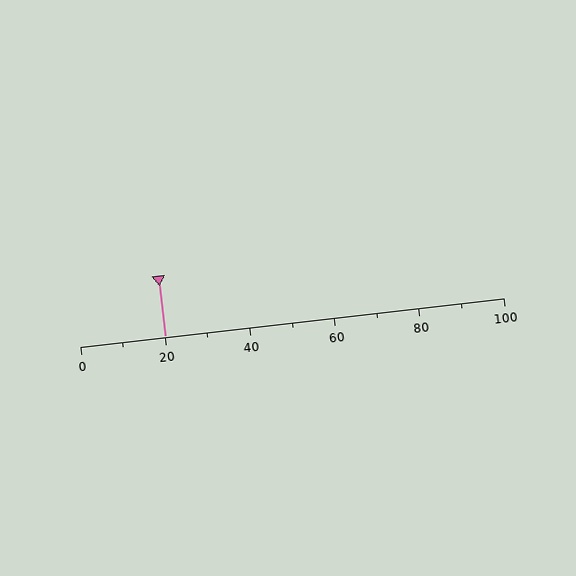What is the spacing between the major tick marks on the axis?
The major ticks are spaced 20 apart.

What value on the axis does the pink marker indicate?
The marker indicates approximately 20.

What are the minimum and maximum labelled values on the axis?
The axis runs from 0 to 100.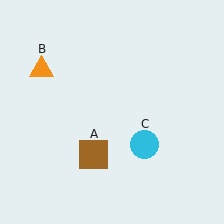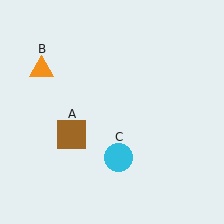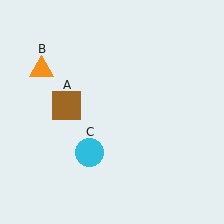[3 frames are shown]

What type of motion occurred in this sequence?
The brown square (object A), cyan circle (object C) rotated clockwise around the center of the scene.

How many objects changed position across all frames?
2 objects changed position: brown square (object A), cyan circle (object C).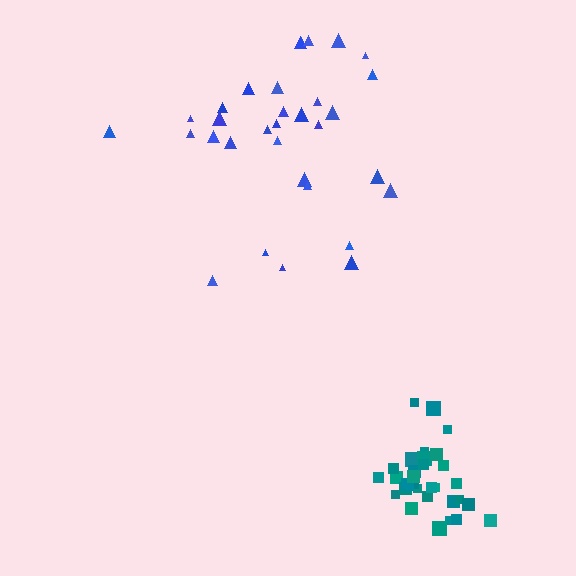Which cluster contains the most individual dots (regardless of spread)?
Blue (32).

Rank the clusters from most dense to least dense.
teal, blue.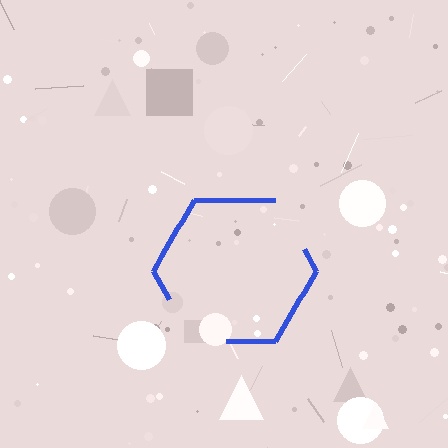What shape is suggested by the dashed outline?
The dashed outline suggests a hexagon.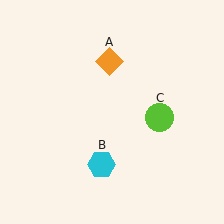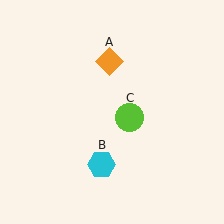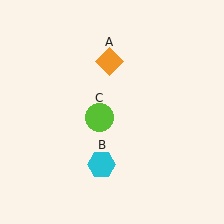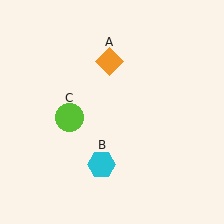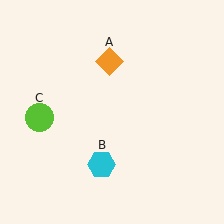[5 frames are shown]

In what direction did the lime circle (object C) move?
The lime circle (object C) moved left.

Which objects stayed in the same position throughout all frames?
Orange diamond (object A) and cyan hexagon (object B) remained stationary.